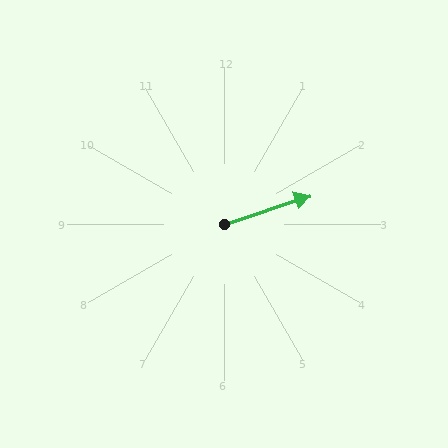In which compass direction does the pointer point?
East.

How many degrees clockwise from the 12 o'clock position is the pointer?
Approximately 72 degrees.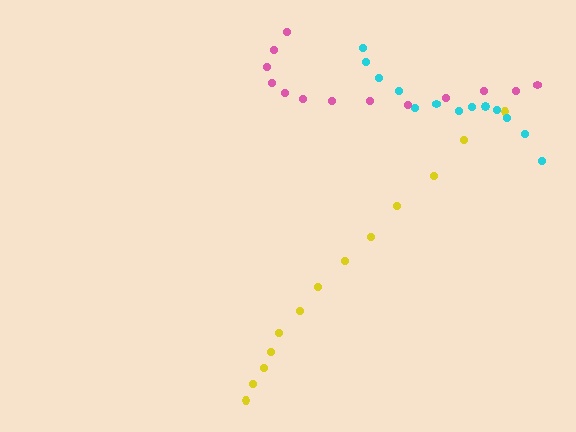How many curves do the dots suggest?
There are 3 distinct paths.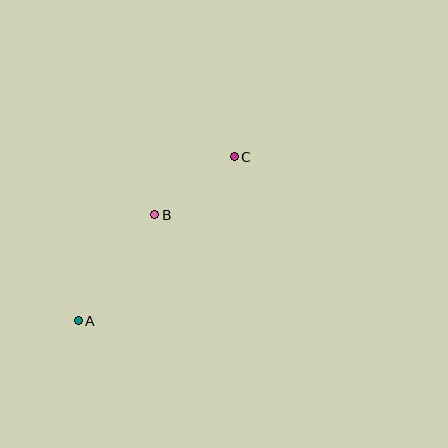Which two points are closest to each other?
Points B and C are closest to each other.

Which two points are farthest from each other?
Points A and C are farthest from each other.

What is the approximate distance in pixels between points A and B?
The distance between A and B is approximately 131 pixels.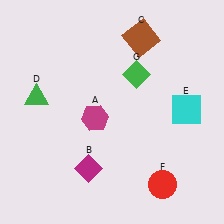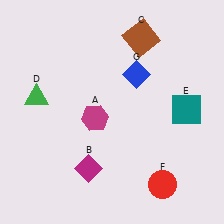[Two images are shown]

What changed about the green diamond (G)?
In Image 1, G is green. In Image 2, it changed to blue.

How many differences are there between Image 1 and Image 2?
There are 2 differences between the two images.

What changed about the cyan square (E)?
In Image 1, E is cyan. In Image 2, it changed to teal.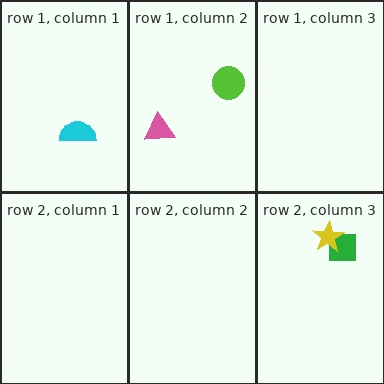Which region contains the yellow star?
The row 2, column 3 region.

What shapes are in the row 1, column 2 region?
The pink triangle, the lime circle.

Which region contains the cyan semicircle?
The row 1, column 1 region.